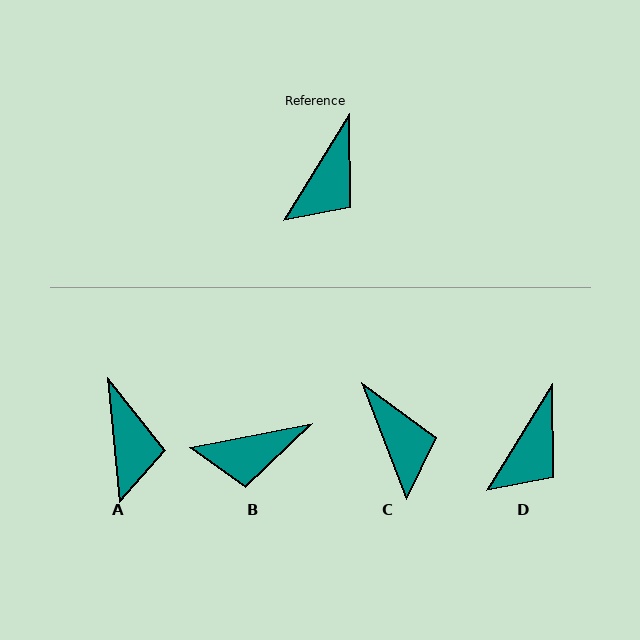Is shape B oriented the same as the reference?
No, it is off by about 47 degrees.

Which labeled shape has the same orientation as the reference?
D.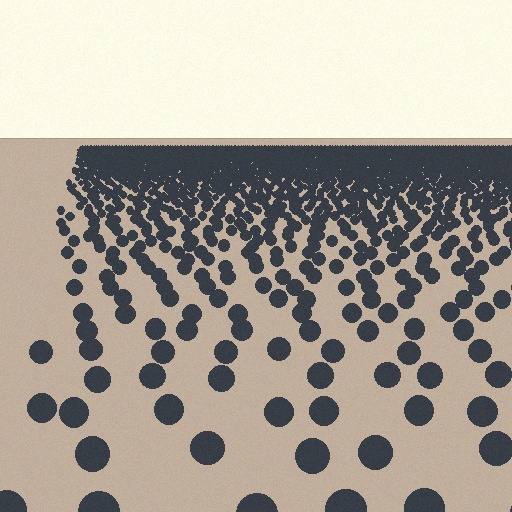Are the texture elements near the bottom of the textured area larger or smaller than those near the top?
Larger. Near the bottom, elements are closer to the viewer and appear at a bigger on-screen size.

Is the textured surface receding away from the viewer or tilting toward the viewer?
The surface is receding away from the viewer. Texture elements get smaller and denser toward the top.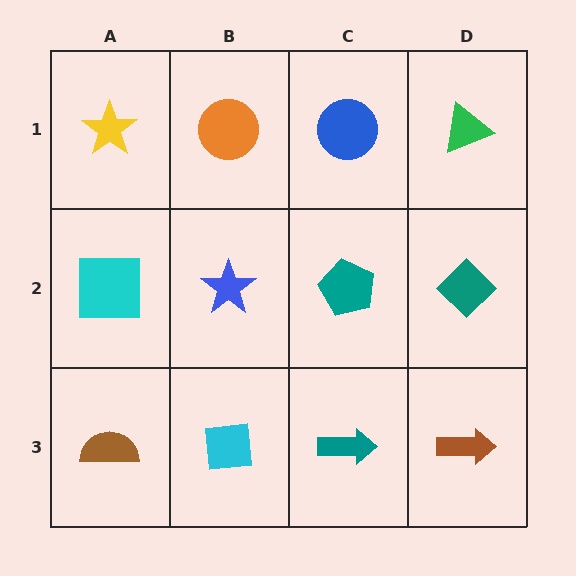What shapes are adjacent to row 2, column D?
A green triangle (row 1, column D), a brown arrow (row 3, column D), a teal pentagon (row 2, column C).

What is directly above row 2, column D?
A green triangle.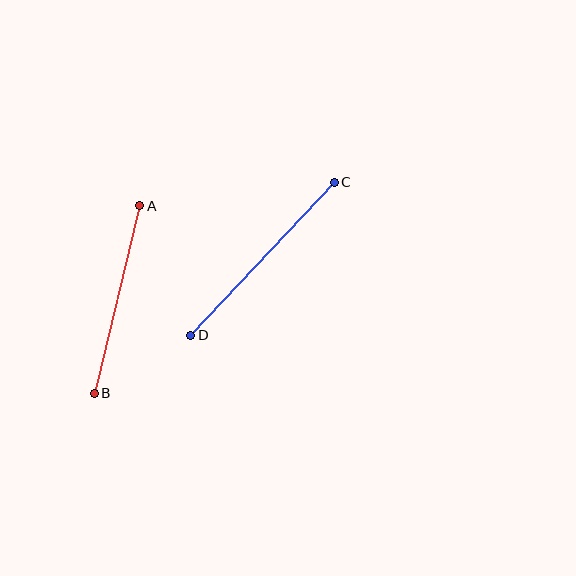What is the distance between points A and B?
The distance is approximately 193 pixels.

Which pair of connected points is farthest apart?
Points C and D are farthest apart.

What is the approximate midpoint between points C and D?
The midpoint is at approximately (262, 259) pixels.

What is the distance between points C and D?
The distance is approximately 209 pixels.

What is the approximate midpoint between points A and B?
The midpoint is at approximately (117, 300) pixels.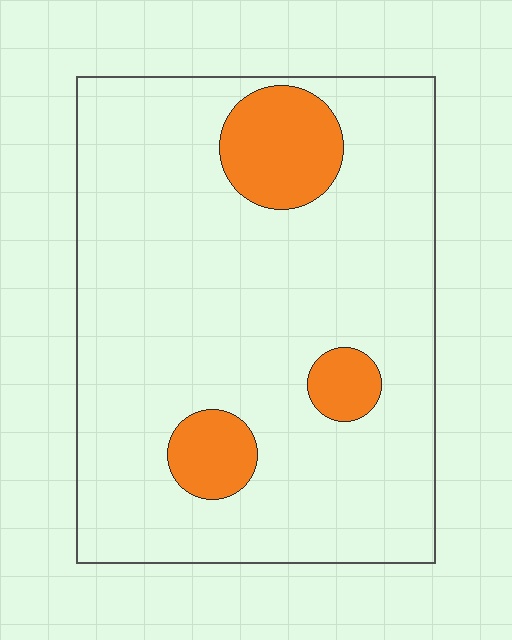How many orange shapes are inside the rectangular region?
3.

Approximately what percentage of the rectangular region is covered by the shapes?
Approximately 15%.